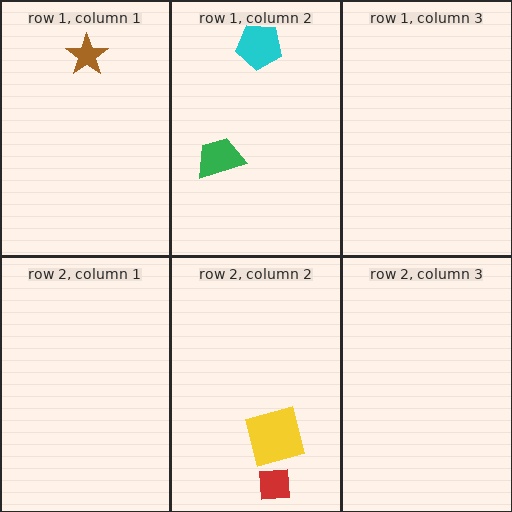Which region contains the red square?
The row 2, column 2 region.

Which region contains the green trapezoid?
The row 1, column 2 region.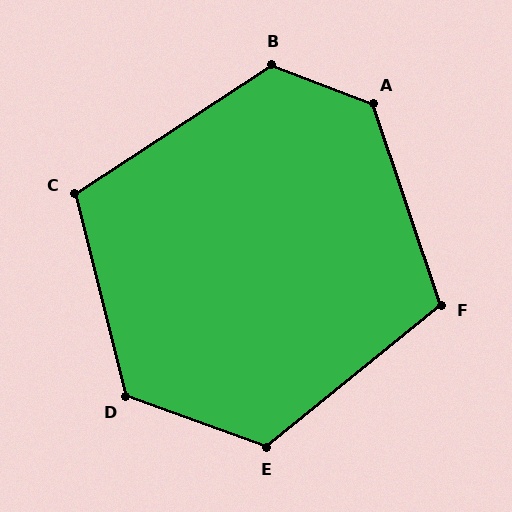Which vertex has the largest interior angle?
A, at approximately 130 degrees.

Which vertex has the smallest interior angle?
C, at approximately 109 degrees.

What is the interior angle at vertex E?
Approximately 121 degrees (obtuse).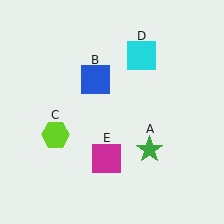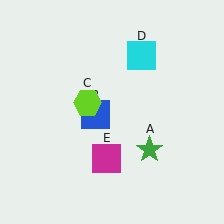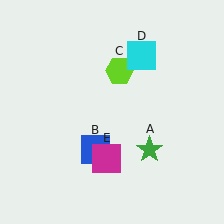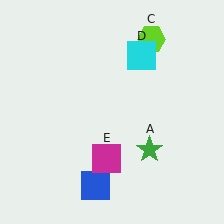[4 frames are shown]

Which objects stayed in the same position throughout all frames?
Green star (object A) and cyan square (object D) and magenta square (object E) remained stationary.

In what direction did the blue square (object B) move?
The blue square (object B) moved down.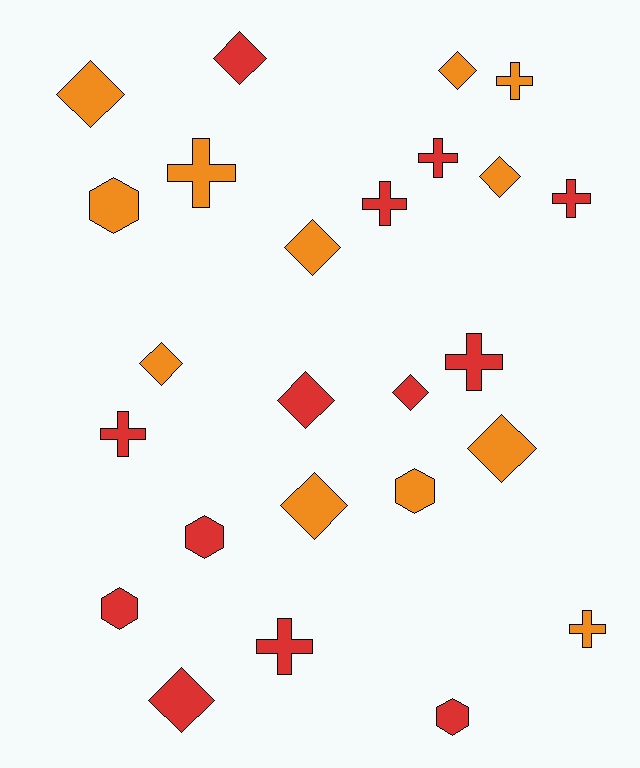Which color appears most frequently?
Red, with 13 objects.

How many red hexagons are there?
There are 3 red hexagons.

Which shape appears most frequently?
Diamond, with 11 objects.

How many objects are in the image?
There are 25 objects.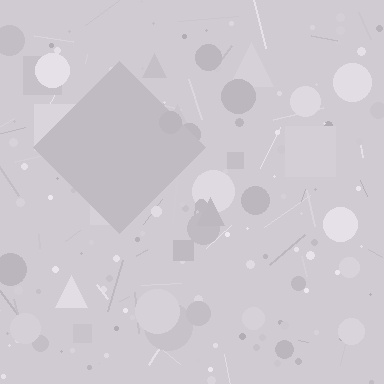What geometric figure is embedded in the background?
A diamond is embedded in the background.